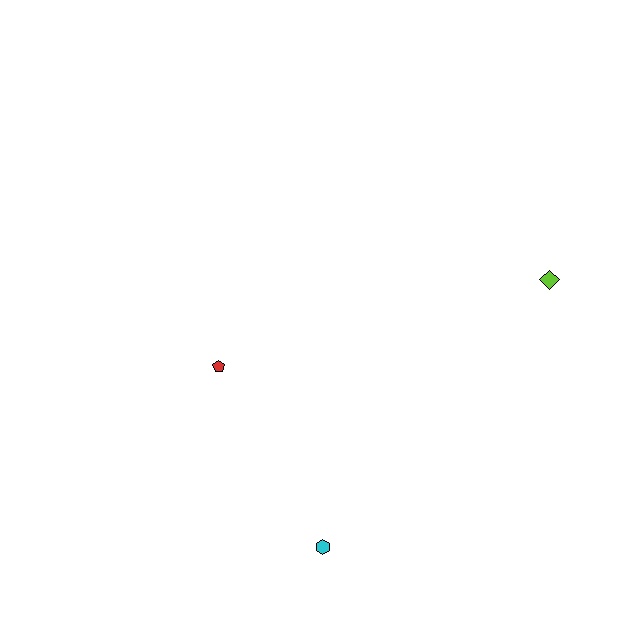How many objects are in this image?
There are 3 objects.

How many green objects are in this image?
There are no green objects.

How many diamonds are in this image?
There is 1 diamond.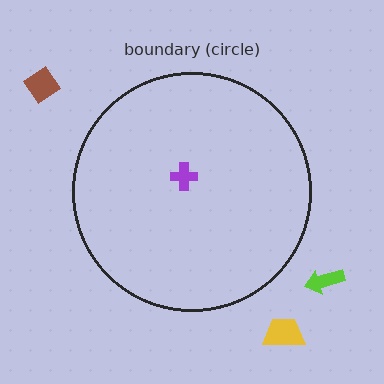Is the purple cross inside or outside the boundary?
Inside.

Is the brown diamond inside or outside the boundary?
Outside.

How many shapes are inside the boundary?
1 inside, 3 outside.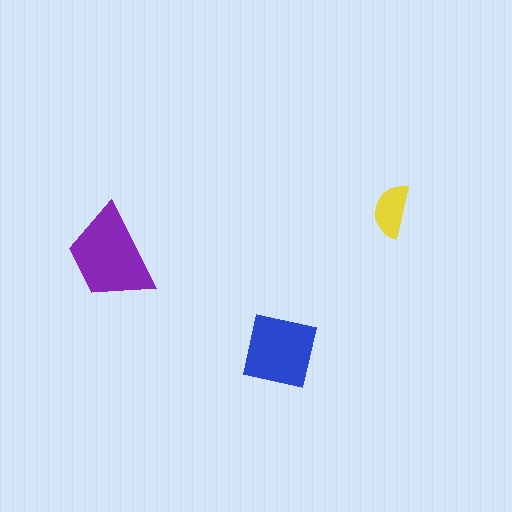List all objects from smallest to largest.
The yellow semicircle, the blue square, the purple trapezoid.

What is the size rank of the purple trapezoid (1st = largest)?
1st.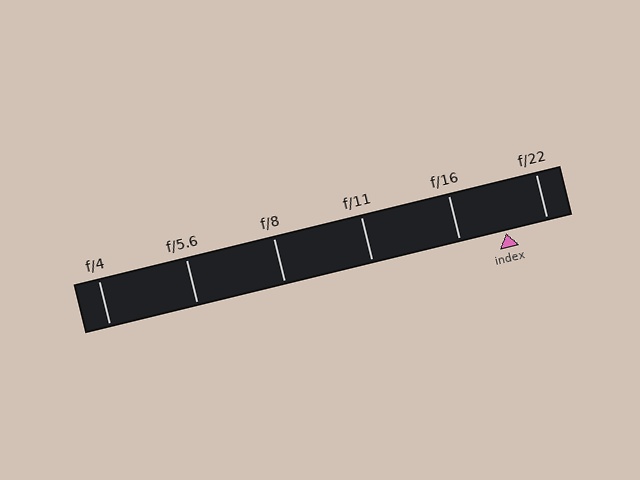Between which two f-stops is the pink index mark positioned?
The index mark is between f/16 and f/22.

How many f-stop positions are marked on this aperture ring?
There are 6 f-stop positions marked.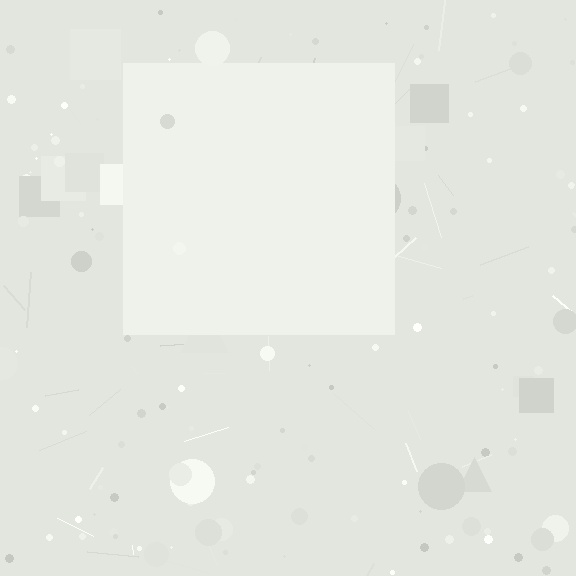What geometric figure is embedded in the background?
A square is embedded in the background.